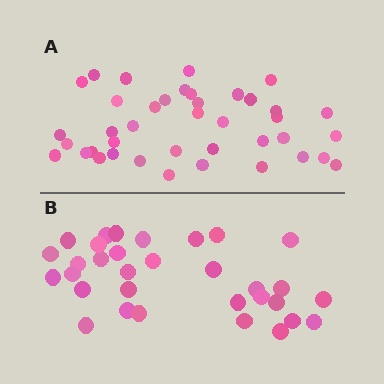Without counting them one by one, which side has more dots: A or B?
Region A (the top region) has more dots.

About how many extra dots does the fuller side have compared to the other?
Region A has roughly 8 or so more dots than region B.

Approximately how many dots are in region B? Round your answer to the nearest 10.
About 30 dots. (The exact count is 32, which rounds to 30.)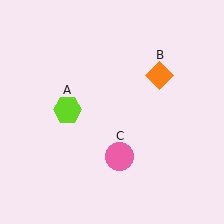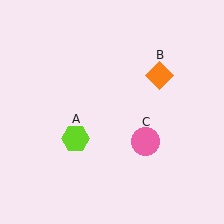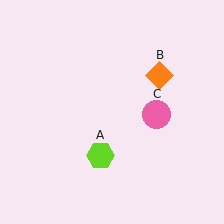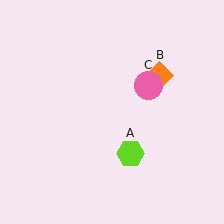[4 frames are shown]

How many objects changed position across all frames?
2 objects changed position: lime hexagon (object A), pink circle (object C).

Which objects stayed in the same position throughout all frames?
Orange diamond (object B) remained stationary.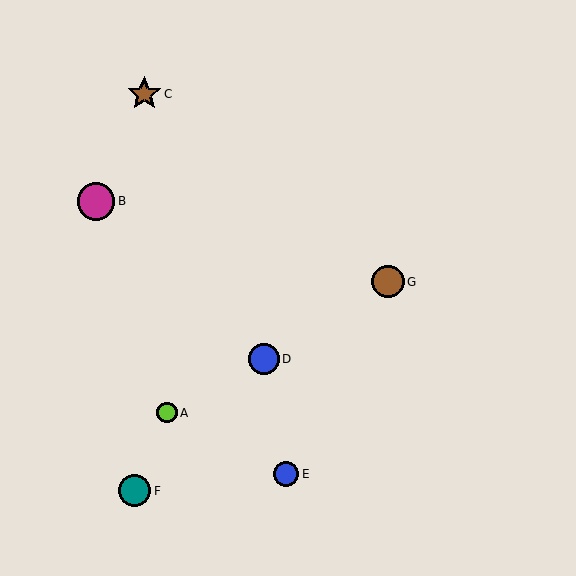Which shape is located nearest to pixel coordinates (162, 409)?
The lime circle (labeled A) at (167, 413) is nearest to that location.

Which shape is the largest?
The magenta circle (labeled B) is the largest.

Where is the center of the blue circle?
The center of the blue circle is at (264, 359).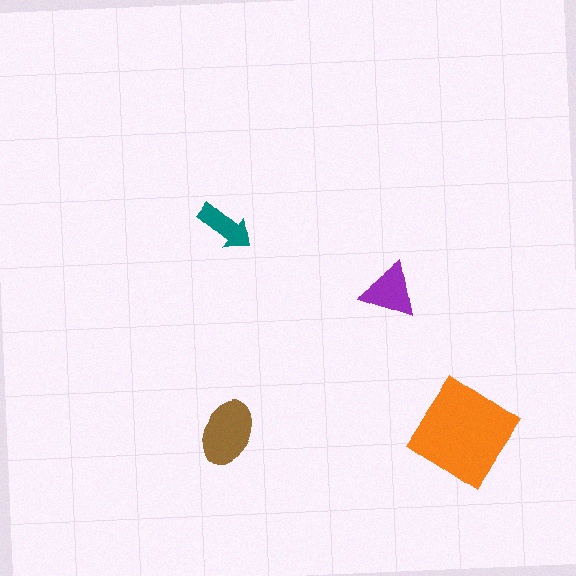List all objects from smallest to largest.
The teal arrow, the purple triangle, the brown ellipse, the orange diamond.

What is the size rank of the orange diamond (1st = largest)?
1st.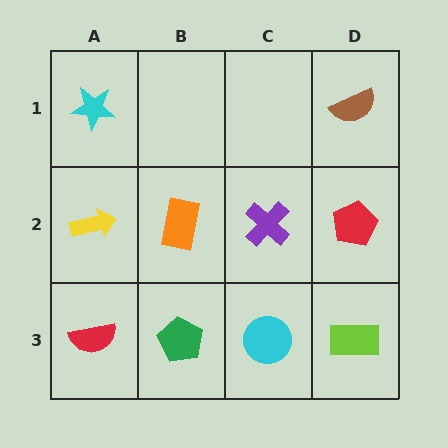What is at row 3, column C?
A cyan circle.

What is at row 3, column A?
A red semicircle.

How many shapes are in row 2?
4 shapes.